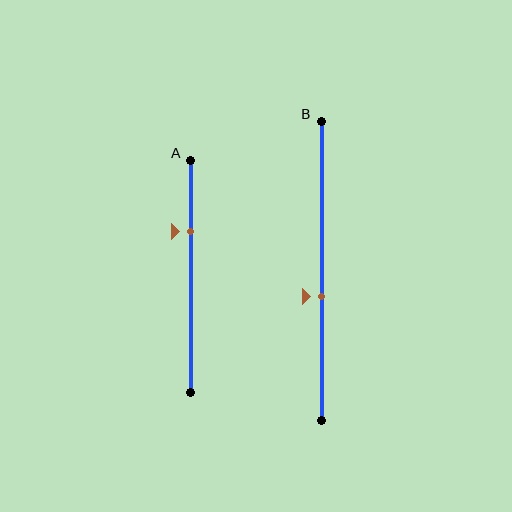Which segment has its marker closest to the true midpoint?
Segment B has its marker closest to the true midpoint.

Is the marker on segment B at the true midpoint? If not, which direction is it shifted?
No, the marker on segment B is shifted downward by about 9% of the segment length.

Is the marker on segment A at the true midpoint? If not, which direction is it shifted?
No, the marker on segment A is shifted upward by about 19% of the segment length.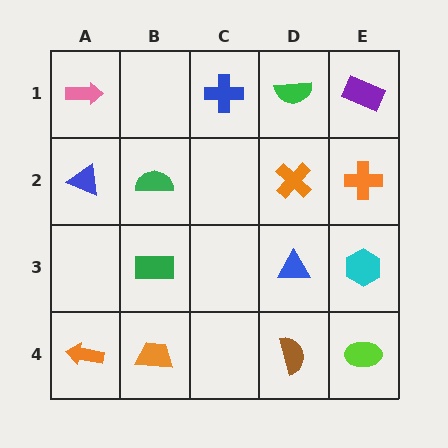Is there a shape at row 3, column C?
No, that cell is empty.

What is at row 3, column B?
A green rectangle.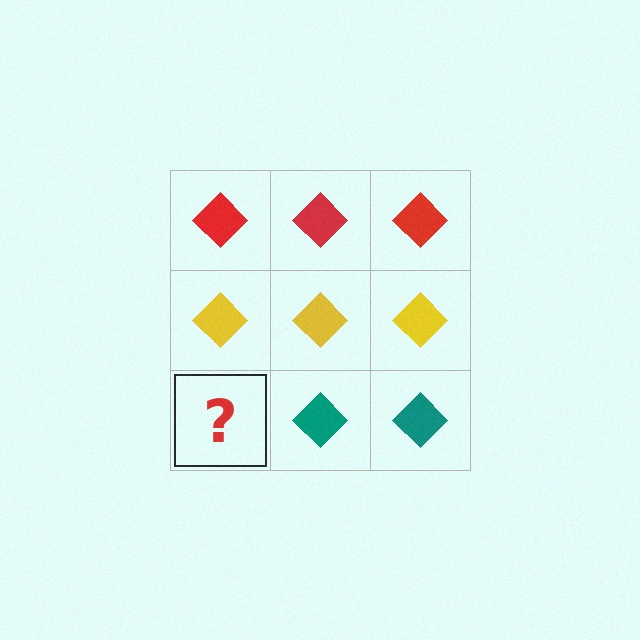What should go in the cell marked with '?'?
The missing cell should contain a teal diamond.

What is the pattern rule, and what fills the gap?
The rule is that each row has a consistent color. The gap should be filled with a teal diamond.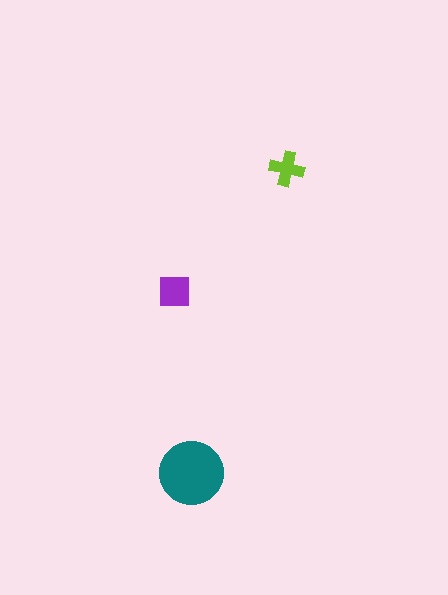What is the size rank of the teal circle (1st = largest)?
1st.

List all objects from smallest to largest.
The lime cross, the purple square, the teal circle.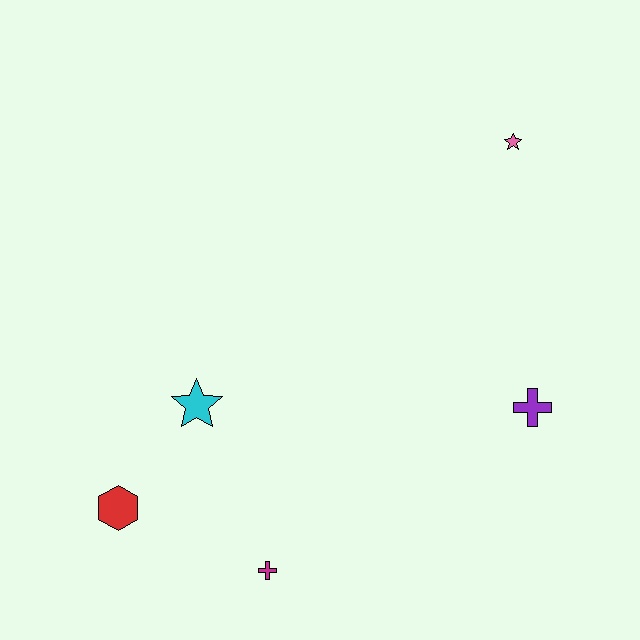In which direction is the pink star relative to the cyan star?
The pink star is to the right of the cyan star.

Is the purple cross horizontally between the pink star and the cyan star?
No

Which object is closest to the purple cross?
The pink star is closest to the purple cross.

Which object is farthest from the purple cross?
The red hexagon is farthest from the purple cross.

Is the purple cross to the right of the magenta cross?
Yes